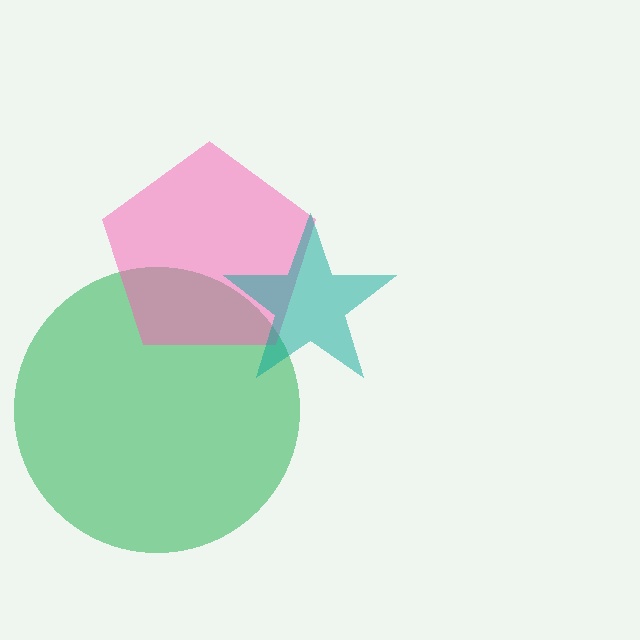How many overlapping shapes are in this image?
There are 3 overlapping shapes in the image.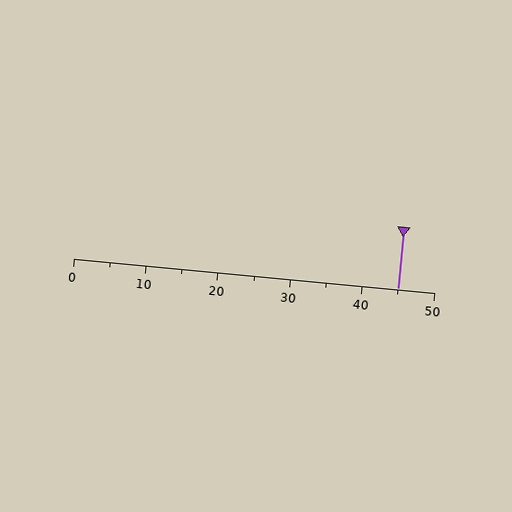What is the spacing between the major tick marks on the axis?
The major ticks are spaced 10 apart.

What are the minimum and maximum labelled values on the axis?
The axis runs from 0 to 50.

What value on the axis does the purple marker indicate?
The marker indicates approximately 45.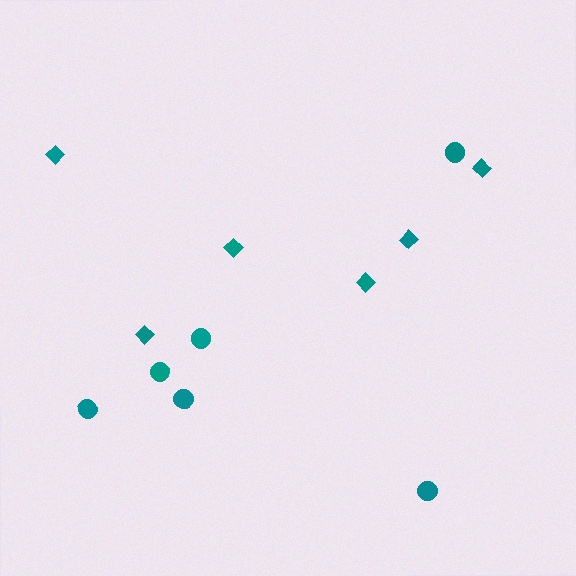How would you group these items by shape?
There are 2 groups: one group of diamonds (6) and one group of circles (6).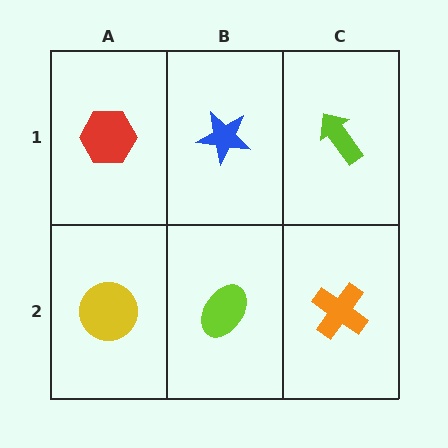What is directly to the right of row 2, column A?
A lime ellipse.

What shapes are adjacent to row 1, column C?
An orange cross (row 2, column C), a blue star (row 1, column B).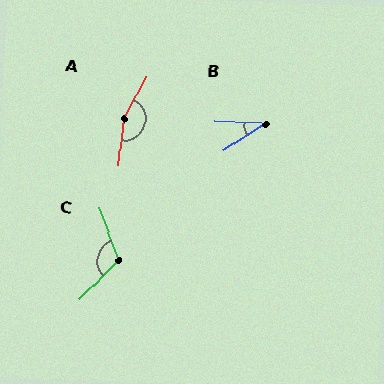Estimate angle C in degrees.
Approximately 115 degrees.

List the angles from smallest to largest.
B (35°), C (115°), A (160°).